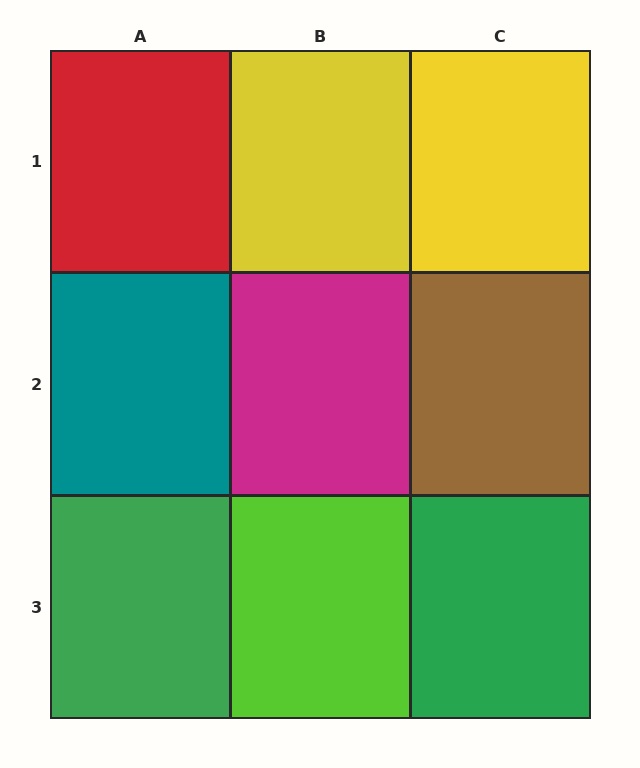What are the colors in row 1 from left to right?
Red, yellow, yellow.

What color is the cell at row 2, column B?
Magenta.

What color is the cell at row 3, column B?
Lime.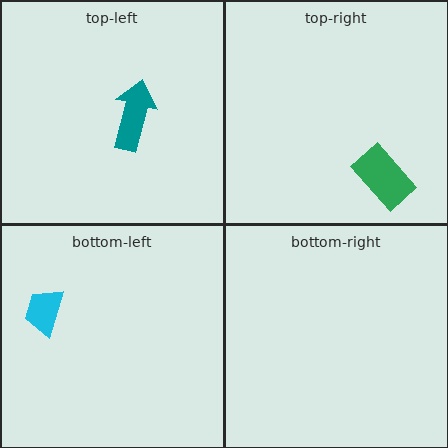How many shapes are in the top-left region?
1.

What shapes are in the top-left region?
The teal arrow.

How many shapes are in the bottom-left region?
1.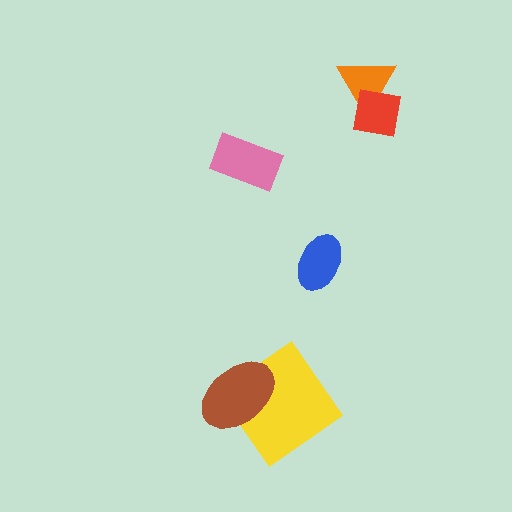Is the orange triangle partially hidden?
Yes, it is partially covered by another shape.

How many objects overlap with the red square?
1 object overlaps with the red square.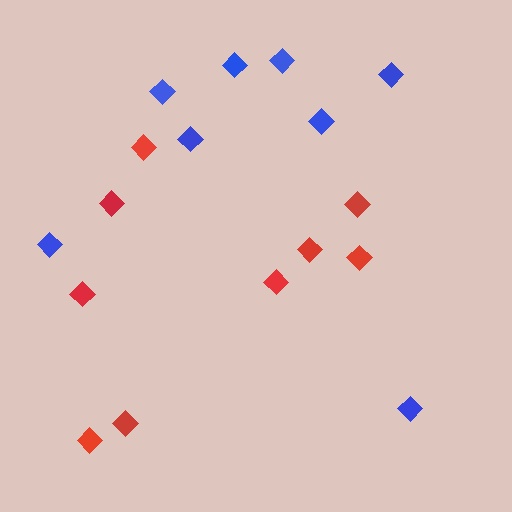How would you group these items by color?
There are 2 groups: one group of red diamonds (9) and one group of blue diamonds (8).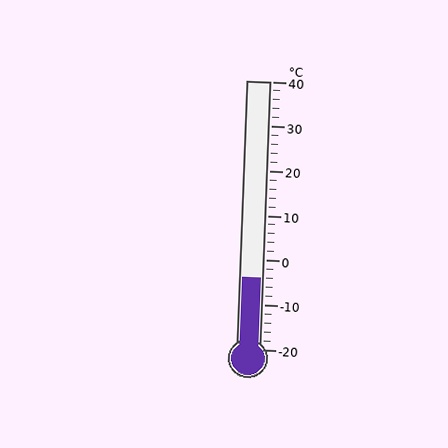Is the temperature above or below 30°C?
The temperature is below 30°C.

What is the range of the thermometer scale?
The thermometer scale ranges from -20°C to 40°C.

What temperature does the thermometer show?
The thermometer shows approximately -4°C.